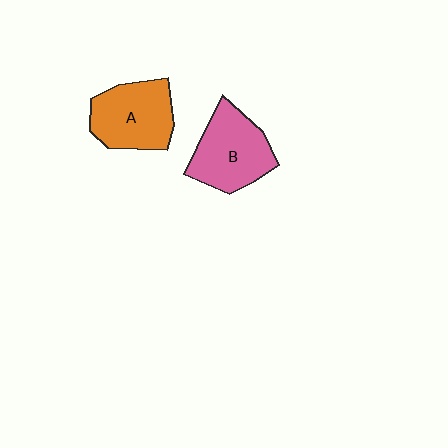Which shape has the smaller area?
Shape A (orange).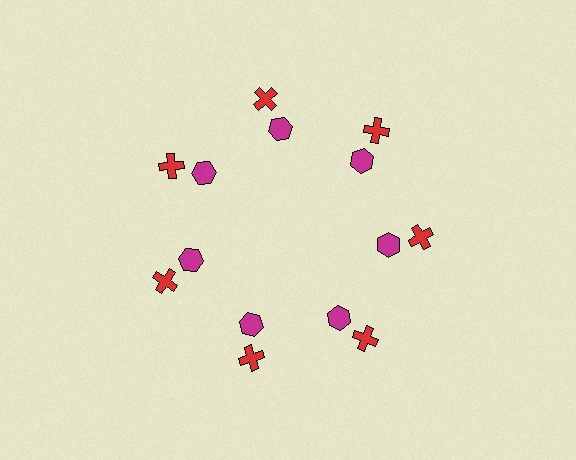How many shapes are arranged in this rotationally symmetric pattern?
There are 14 shapes, arranged in 7 groups of 2.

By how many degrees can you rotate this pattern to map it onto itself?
The pattern maps onto itself every 51 degrees of rotation.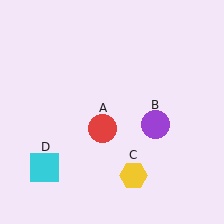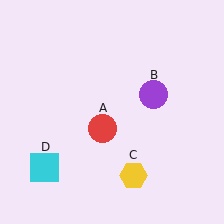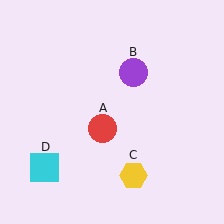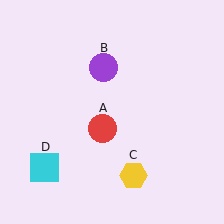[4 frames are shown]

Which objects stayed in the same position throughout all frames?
Red circle (object A) and yellow hexagon (object C) and cyan square (object D) remained stationary.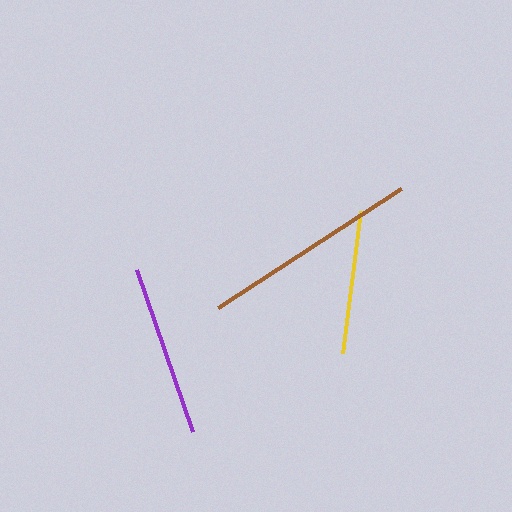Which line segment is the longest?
The brown line is the longest at approximately 218 pixels.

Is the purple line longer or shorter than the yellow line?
The purple line is longer than the yellow line.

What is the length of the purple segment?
The purple segment is approximately 170 pixels long.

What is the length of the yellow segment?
The yellow segment is approximately 143 pixels long.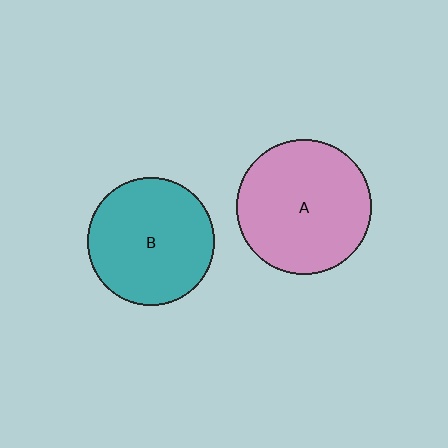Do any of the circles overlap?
No, none of the circles overlap.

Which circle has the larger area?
Circle A (pink).